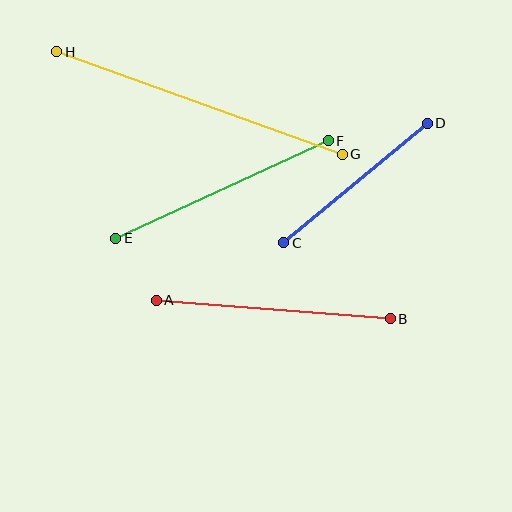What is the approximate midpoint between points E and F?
The midpoint is at approximately (222, 190) pixels.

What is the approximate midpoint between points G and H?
The midpoint is at approximately (200, 103) pixels.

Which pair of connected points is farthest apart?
Points G and H are farthest apart.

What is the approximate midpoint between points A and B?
The midpoint is at approximately (273, 309) pixels.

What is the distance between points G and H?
The distance is approximately 303 pixels.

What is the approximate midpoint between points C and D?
The midpoint is at approximately (356, 183) pixels.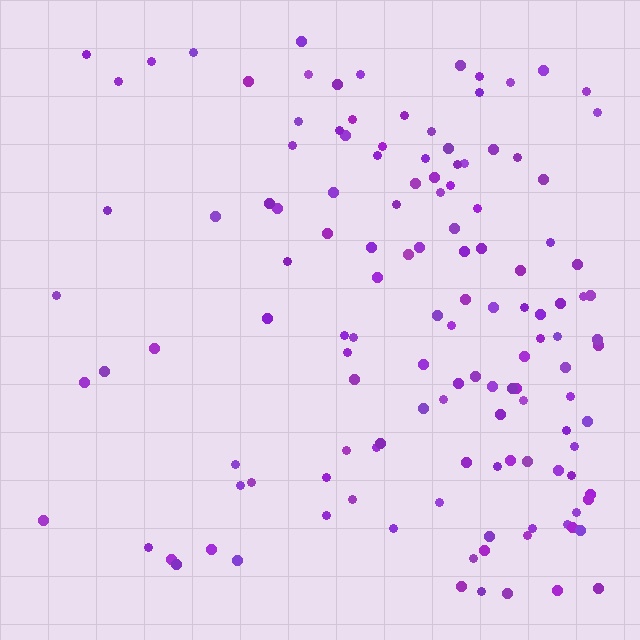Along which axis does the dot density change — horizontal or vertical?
Horizontal.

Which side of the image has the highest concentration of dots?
The right.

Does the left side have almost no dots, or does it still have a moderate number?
Still a moderate number, just noticeably fewer than the right.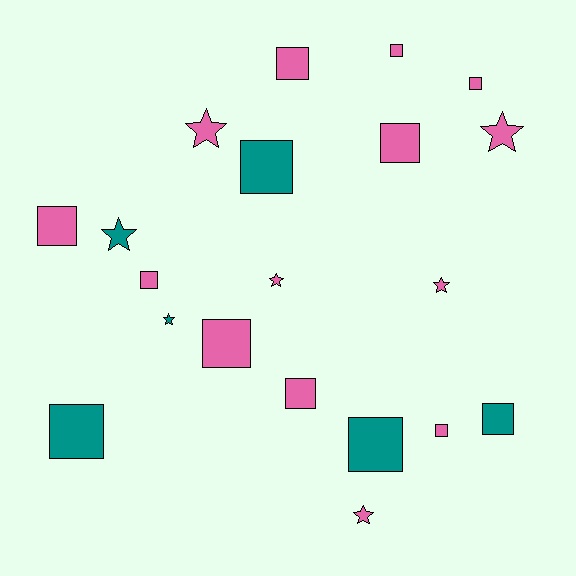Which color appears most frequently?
Pink, with 14 objects.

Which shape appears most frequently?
Square, with 13 objects.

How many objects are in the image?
There are 20 objects.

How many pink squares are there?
There are 9 pink squares.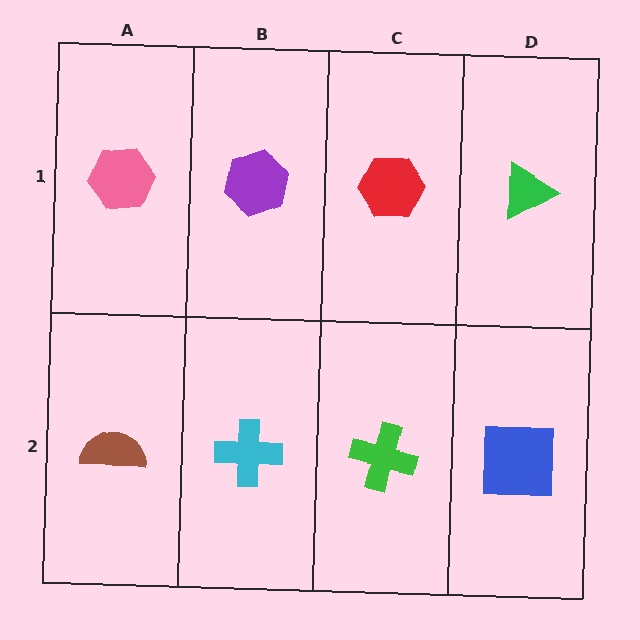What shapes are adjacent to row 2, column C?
A red hexagon (row 1, column C), a cyan cross (row 2, column B), a blue square (row 2, column D).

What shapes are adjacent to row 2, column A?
A pink hexagon (row 1, column A), a cyan cross (row 2, column B).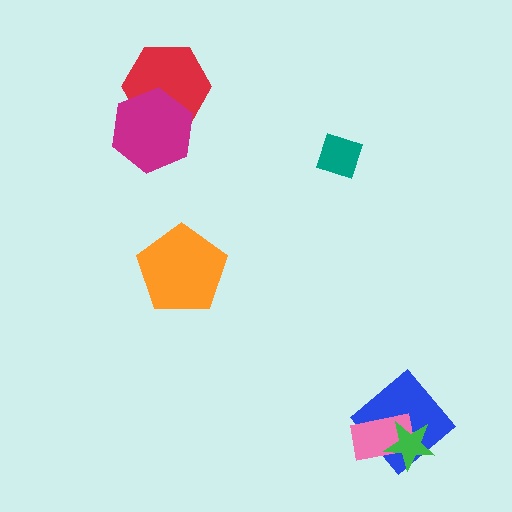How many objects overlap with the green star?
2 objects overlap with the green star.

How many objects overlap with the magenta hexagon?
1 object overlaps with the magenta hexagon.